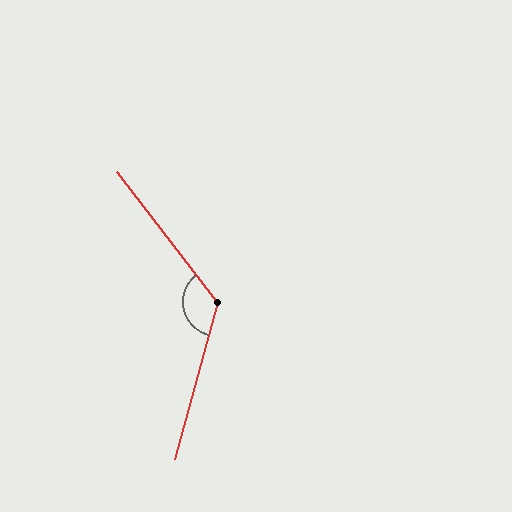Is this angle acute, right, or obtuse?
It is obtuse.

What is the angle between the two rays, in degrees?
Approximately 127 degrees.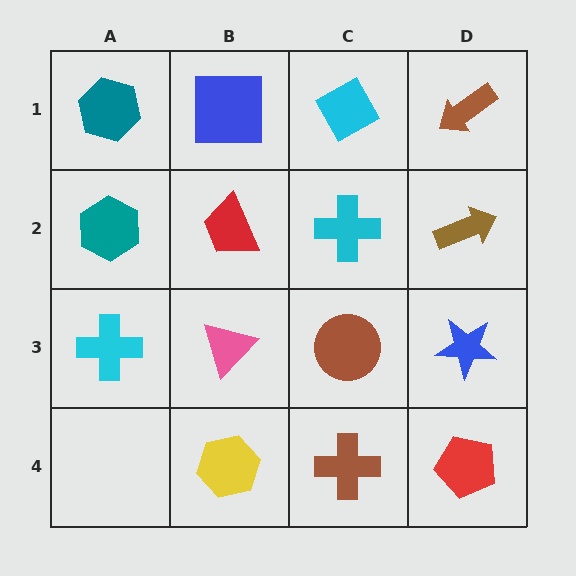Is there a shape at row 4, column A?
No, that cell is empty.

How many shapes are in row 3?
4 shapes.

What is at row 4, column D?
A red pentagon.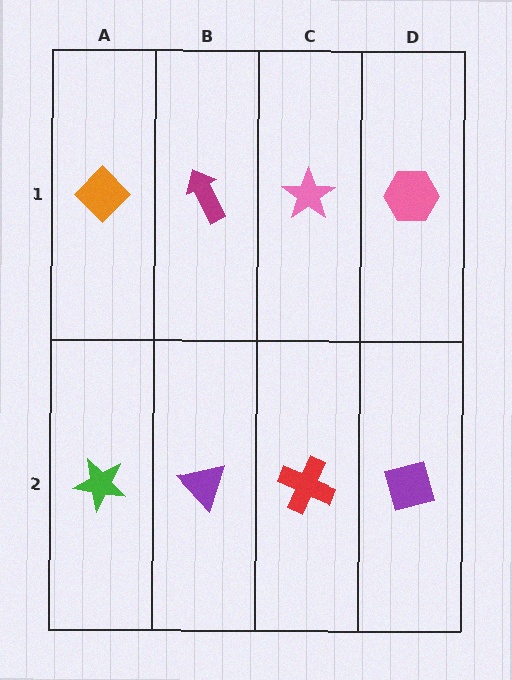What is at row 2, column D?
A purple square.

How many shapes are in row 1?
4 shapes.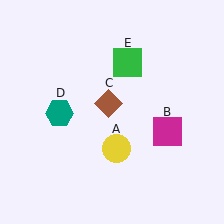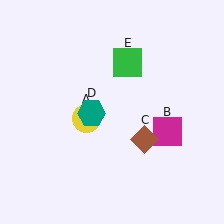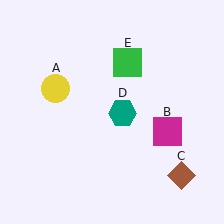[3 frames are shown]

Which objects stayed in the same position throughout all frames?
Magenta square (object B) and green square (object E) remained stationary.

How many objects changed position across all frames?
3 objects changed position: yellow circle (object A), brown diamond (object C), teal hexagon (object D).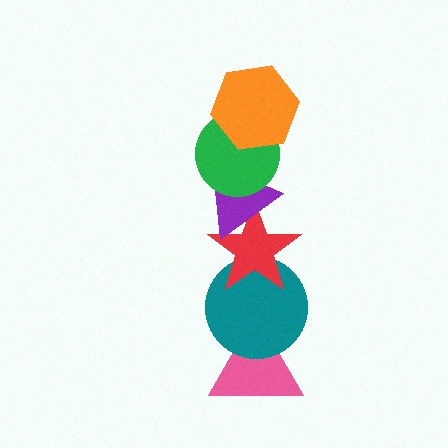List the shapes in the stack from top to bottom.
From top to bottom: the orange hexagon, the green circle, the purple triangle, the red star, the teal circle, the pink triangle.